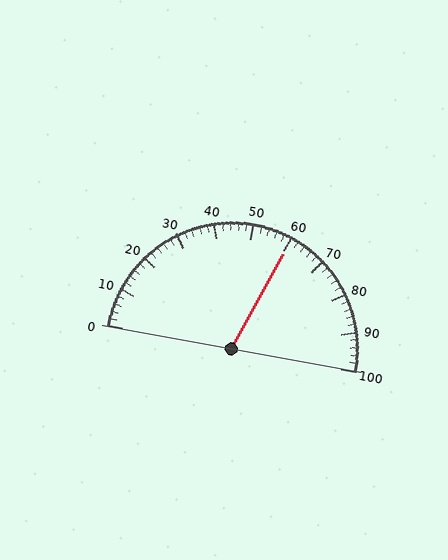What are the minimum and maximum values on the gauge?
The gauge ranges from 0 to 100.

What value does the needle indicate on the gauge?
The needle indicates approximately 60.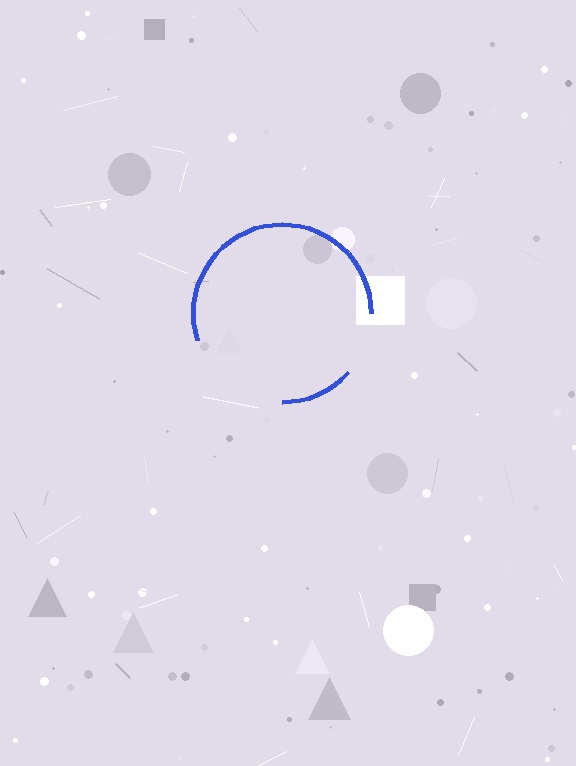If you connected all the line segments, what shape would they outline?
They would outline a circle.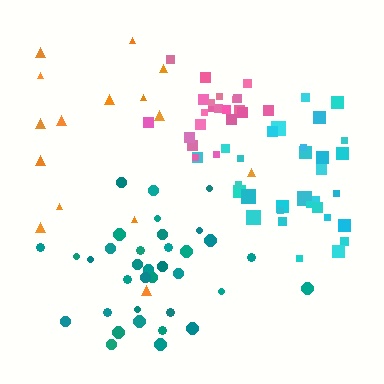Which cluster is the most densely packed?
Pink.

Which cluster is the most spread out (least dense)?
Orange.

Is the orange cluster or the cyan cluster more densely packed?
Cyan.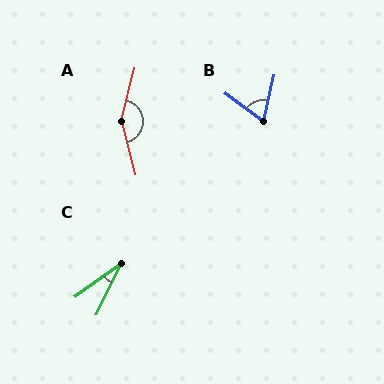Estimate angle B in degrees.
Approximately 66 degrees.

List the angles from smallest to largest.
C (28°), B (66°), A (152°).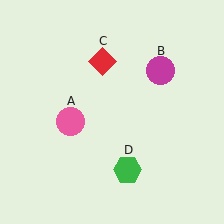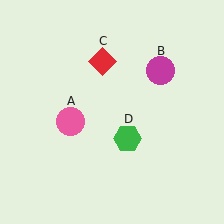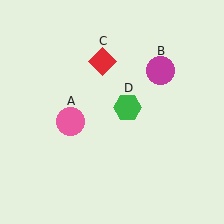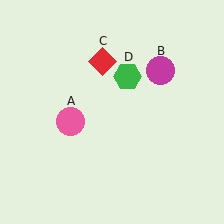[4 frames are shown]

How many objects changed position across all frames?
1 object changed position: green hexagon (object D).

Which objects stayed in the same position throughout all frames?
Pink circle (object A) and magenta circle (object B) and red diamond (object C) remained stationary.